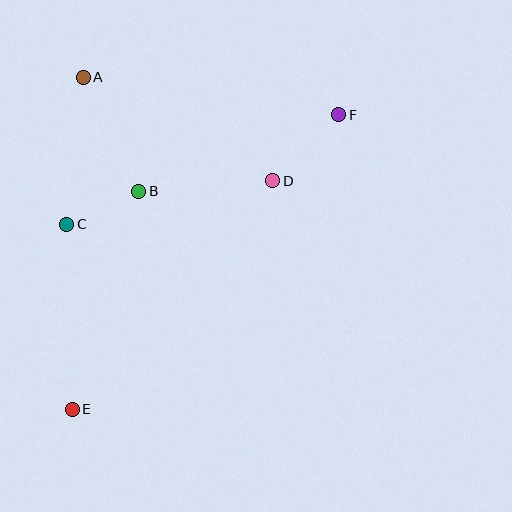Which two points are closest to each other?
Points B and C are closest to each other.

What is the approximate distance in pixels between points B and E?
The distance between B and E is approximately 228 pixels.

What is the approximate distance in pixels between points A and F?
The distance between A and F is approximately 259 pixels.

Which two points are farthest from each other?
Points E and F are farthest from each other.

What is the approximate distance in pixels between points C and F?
The distance between C and F is approximately 293 pixels.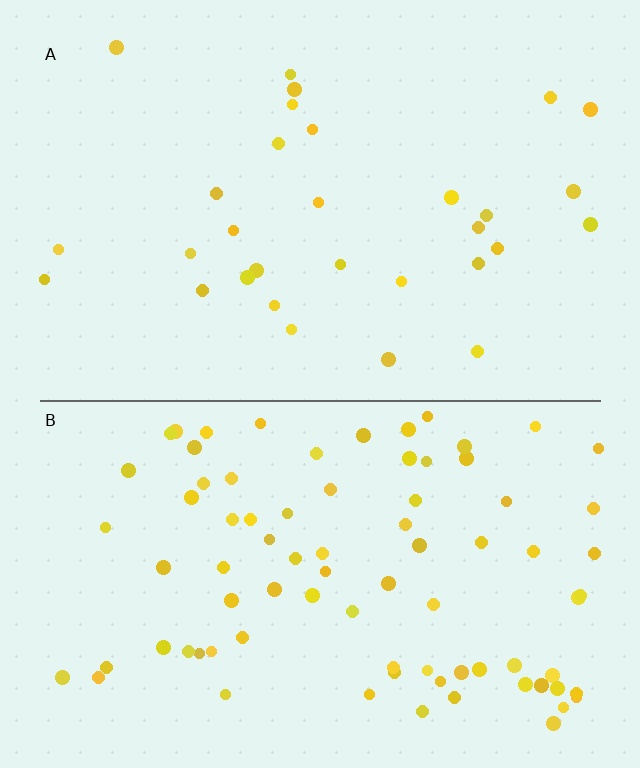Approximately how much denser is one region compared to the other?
Approximately 2.7× — region B over region A.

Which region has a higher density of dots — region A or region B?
B (the bottom).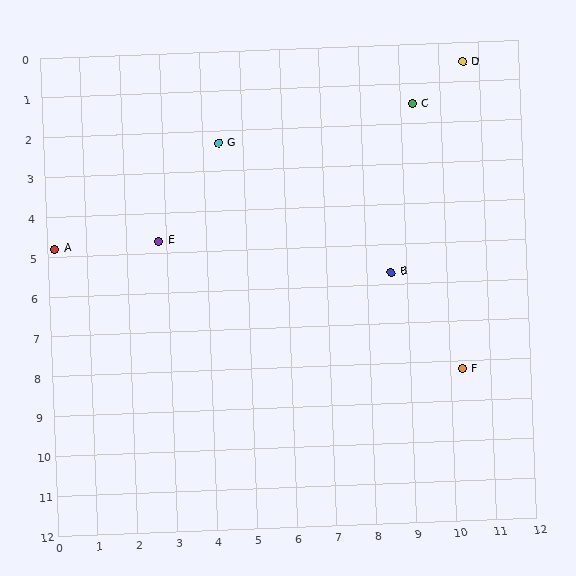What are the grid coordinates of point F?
Point F is at approximately (10.3, 8.2).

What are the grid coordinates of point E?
Point E is at approximately (2.8, 4.7).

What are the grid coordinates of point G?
Point G is at approximately (4.4, 2.3).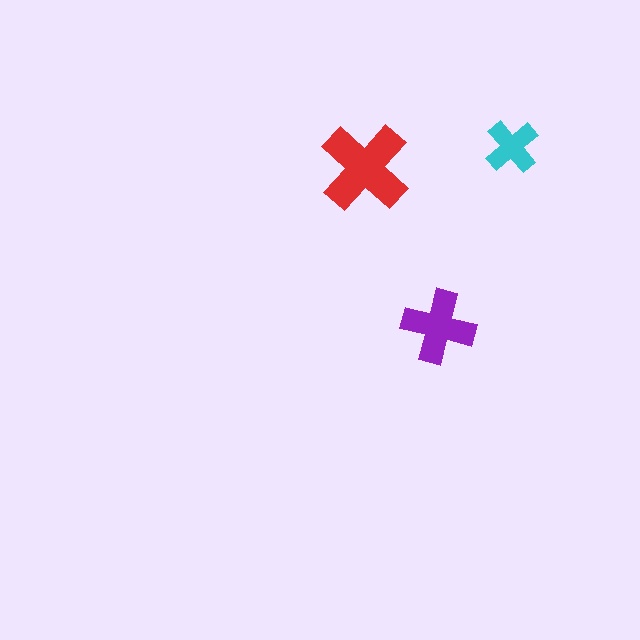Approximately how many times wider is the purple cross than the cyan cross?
About 1.5 times wider.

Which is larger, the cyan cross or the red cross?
The red one.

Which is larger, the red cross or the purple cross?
The red one.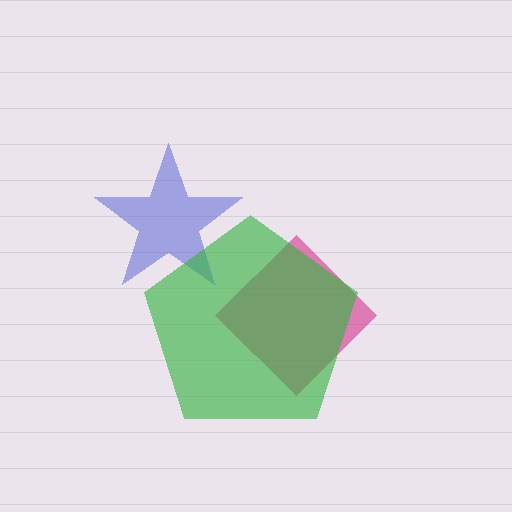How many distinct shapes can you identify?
There are 3 distinct shapes: a blue star, a magenta diamond, a green pentagon.